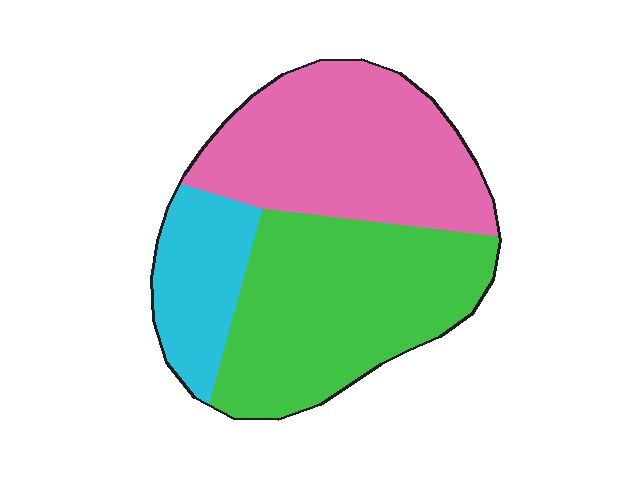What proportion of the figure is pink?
Pink covers around 40% of the figure.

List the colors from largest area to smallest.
From largest to smallest: green, pink, cyan.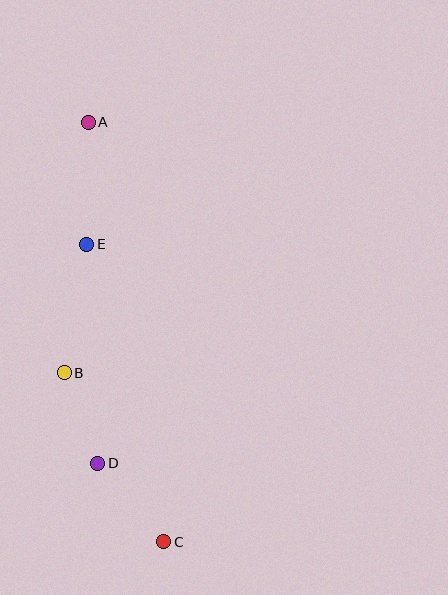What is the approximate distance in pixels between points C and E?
The distance between C and E is approximately 307 pixels.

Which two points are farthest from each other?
Points A and C are farthest from each other.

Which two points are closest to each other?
Points B and D are closest to each other.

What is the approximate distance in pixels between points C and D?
The distance between C and D is approximately 102 pixels.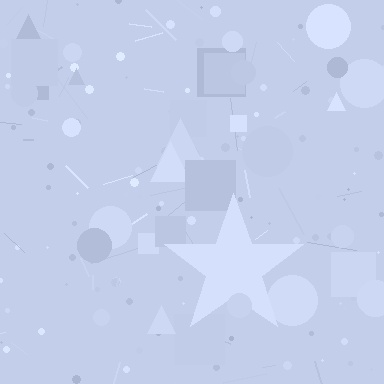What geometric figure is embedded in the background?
A star is embedded in the background.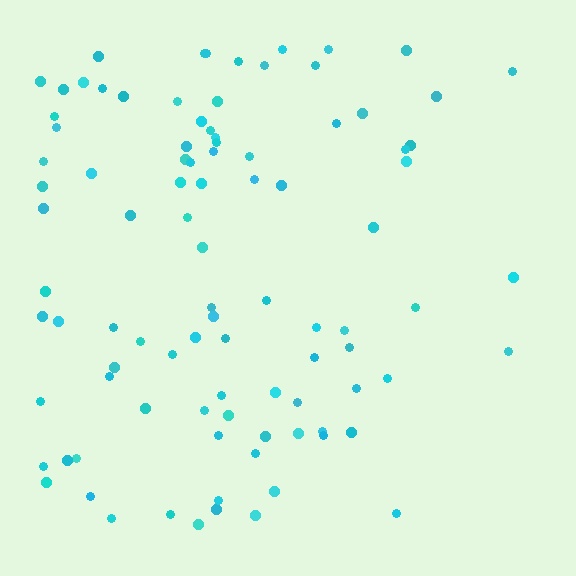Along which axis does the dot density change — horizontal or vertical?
Horizontal.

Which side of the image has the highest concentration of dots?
The left.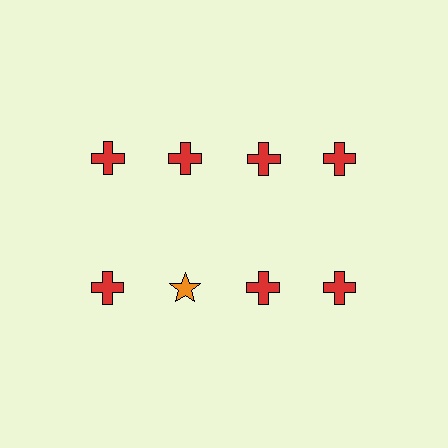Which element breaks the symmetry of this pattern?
The orange star in the second row, second from left column breaks the symmetry. All other shapes are red crosses.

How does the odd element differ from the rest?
It differs in both color (orange instead of red) and shape (star instead of cross).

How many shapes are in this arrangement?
There are 8 shapes arranged in a grid pattern.